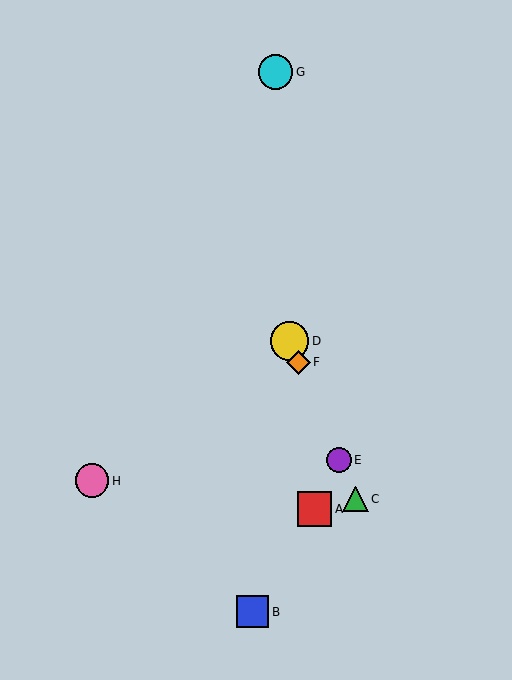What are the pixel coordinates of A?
Object A is at (314, 509).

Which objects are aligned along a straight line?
Objects C, D, E, F are aligned along a straight line.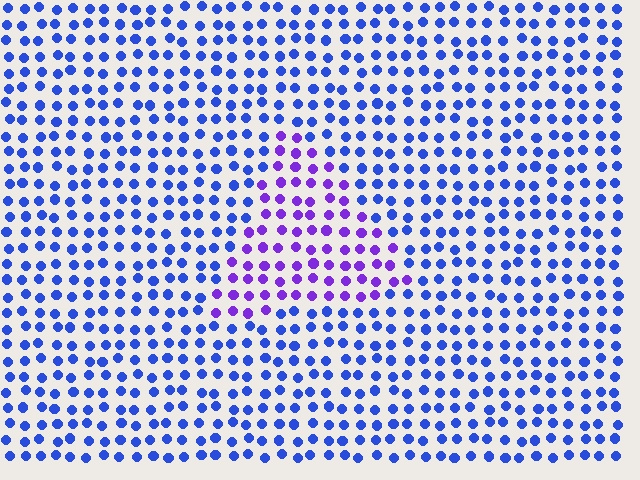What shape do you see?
I see a triangle.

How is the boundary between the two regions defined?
The boundary is defined purely by a slight shift in hue (about 41 degrees). Spacing, size, and orientation are identical on both sides.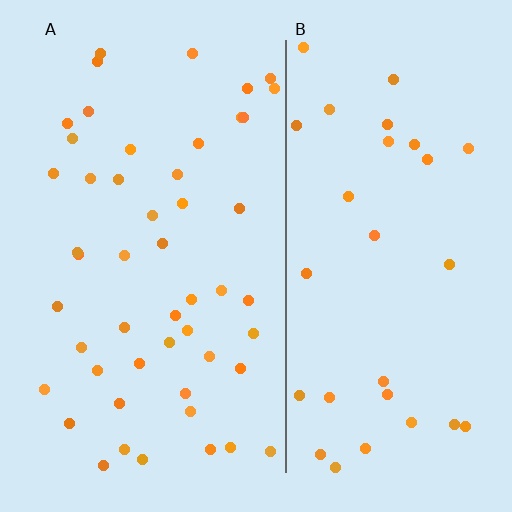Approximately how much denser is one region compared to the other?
Approximately 1.6× — region A over region B.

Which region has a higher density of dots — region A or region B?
A (the left).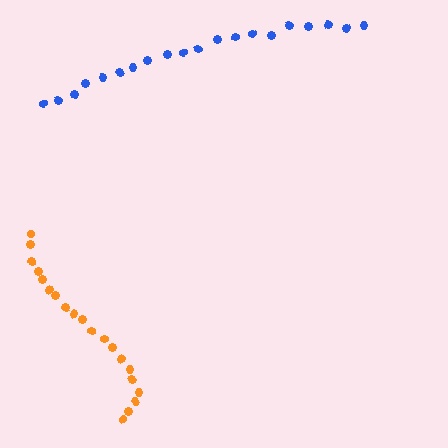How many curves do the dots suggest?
There are 2 distinct paths.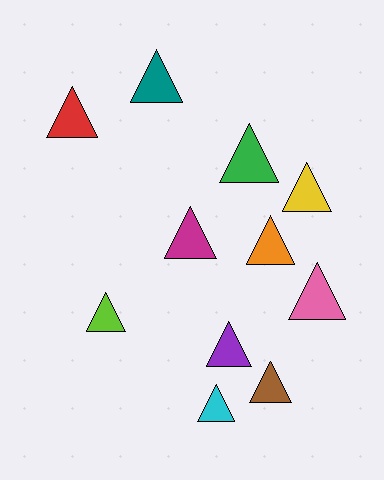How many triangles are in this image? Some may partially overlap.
There are 11 triangles.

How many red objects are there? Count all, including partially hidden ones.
There is 1 red object.